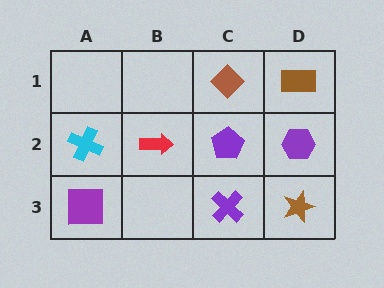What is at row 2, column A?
A cyan cross.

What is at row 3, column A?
A purple square.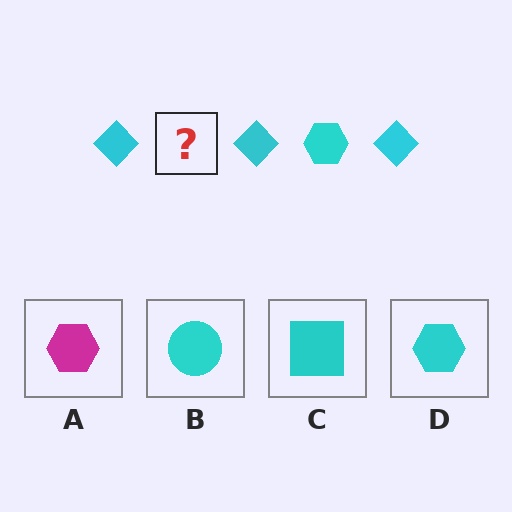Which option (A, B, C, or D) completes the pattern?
D.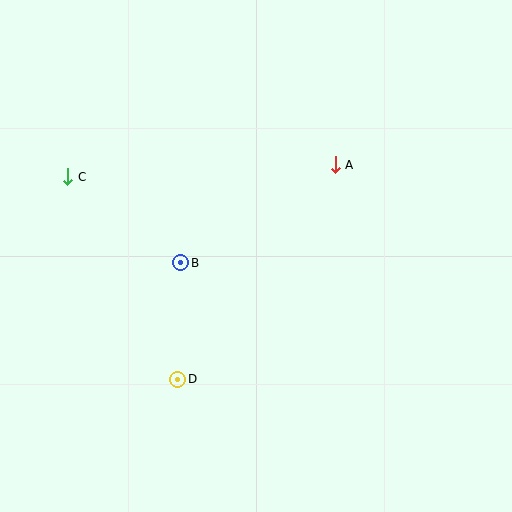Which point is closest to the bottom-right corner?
Point D is closest to the bottom-right corner.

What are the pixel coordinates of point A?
Point A is at (335, 165).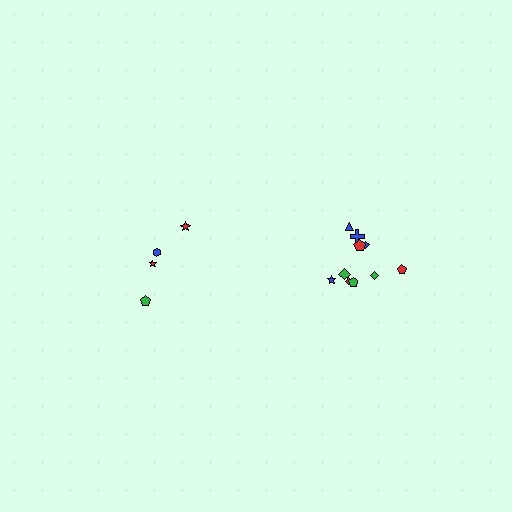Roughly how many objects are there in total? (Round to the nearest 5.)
Roughly 15 objects in total.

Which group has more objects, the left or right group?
The right group.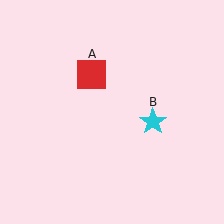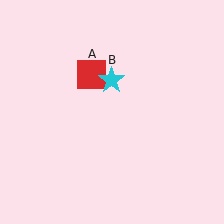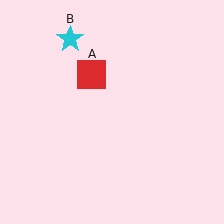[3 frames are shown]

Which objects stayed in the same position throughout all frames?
Red square (object A) remained stationary.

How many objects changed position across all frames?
1 object changed position: cyan star (object B).